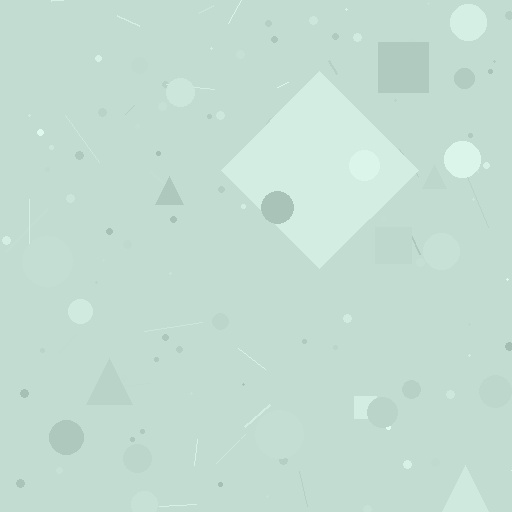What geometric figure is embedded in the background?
A diamond is embedded in the background.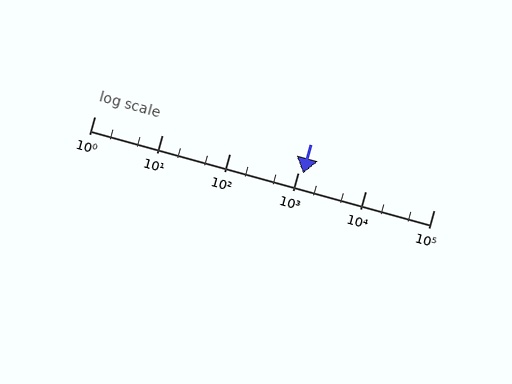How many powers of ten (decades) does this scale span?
The scale spans 5 decades, from 1 to 100000.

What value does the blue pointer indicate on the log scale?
The pointer indicates approximately 1200.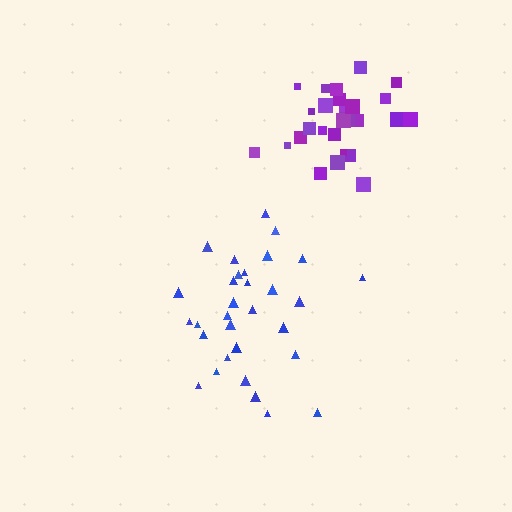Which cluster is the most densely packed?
Purple.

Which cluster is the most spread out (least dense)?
Blue.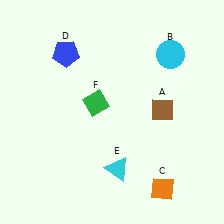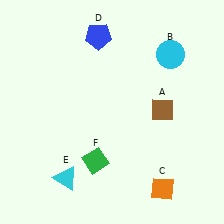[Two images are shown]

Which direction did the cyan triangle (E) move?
The cyan triangle (E) moved left.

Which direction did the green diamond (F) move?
The green diamond (F) moved down.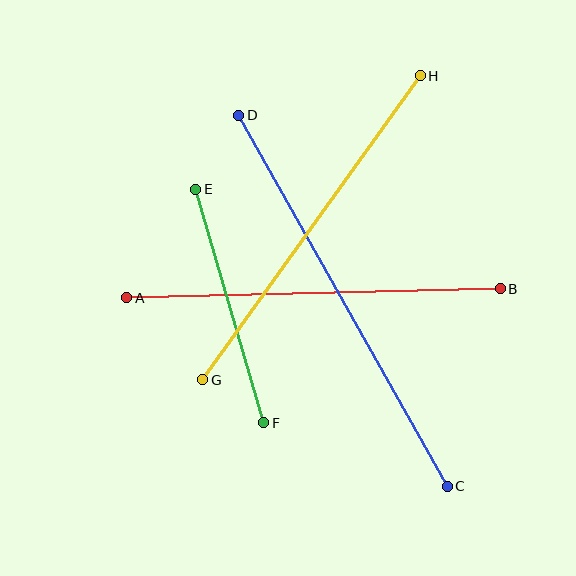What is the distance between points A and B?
The distance is approximately 373 pixels.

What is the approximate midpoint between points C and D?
The midpoint is at approximately (343, 301) pixels.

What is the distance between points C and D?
The distance is approximately 426 pixels.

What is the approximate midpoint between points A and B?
The midpoint is at approximately (314, 293) pixels.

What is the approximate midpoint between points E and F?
The midpoint is at approximately (230, 306) pixels.